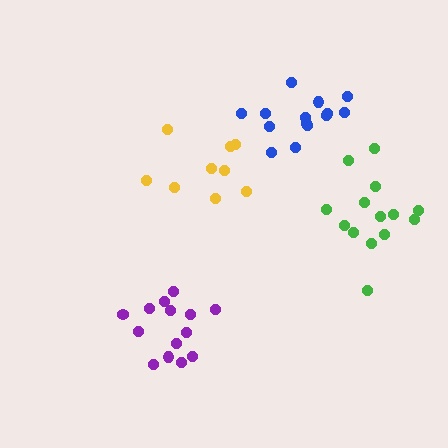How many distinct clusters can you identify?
There are 4 distinct clusters.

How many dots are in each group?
Group 1: 14 dots, Group 2: 9 dots, Group 3: 14 dots, Group 4: 14 dots (51 total).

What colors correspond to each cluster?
The clusters are colored: purple, yellow, blue, green.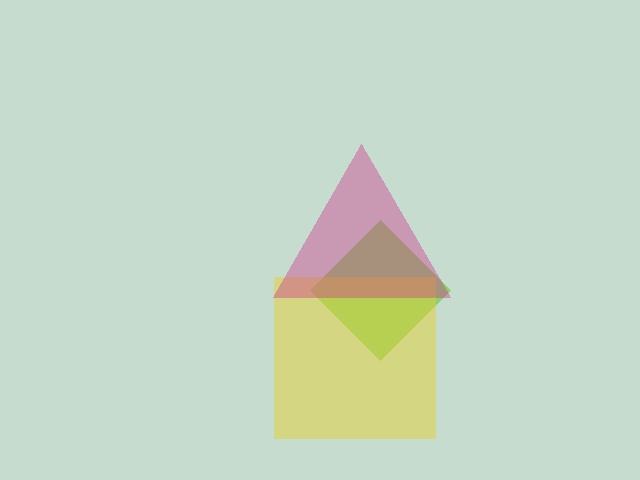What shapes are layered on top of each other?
The layered shapes are: a lime diamond, a yellow square, a magenta triangle.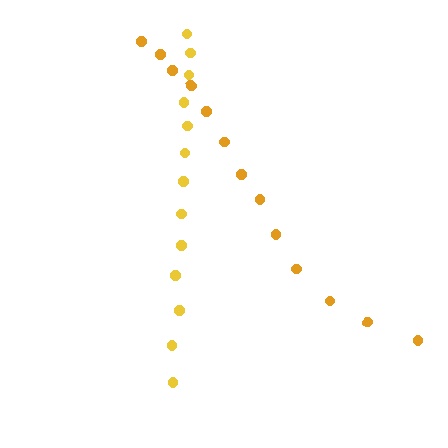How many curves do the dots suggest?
There are 2 distinct paths.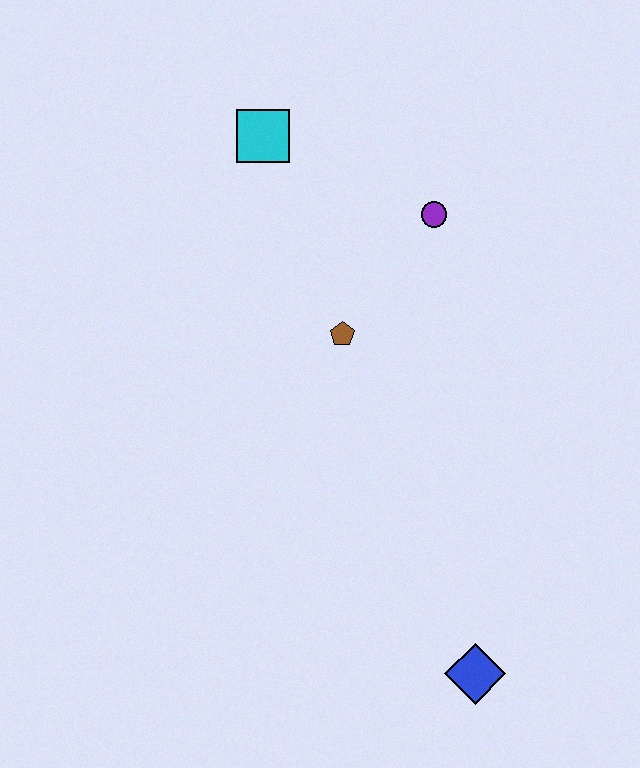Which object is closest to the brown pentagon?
The purple circle is closest to the brown pentagon.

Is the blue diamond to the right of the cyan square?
Yes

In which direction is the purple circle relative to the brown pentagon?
The purple circle is above the brown pentagon.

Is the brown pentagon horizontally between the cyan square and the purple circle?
Yes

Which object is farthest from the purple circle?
The blue diamond is farthest from the purple circle.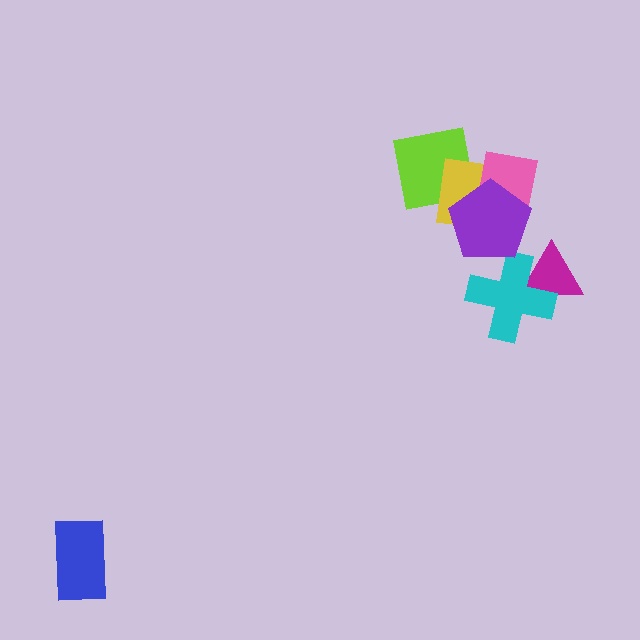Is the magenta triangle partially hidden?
Yes, it is partially covered by another shape.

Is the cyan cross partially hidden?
Yes, it is partially covered by another shape.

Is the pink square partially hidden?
Yes, it is partially covered by another shape.